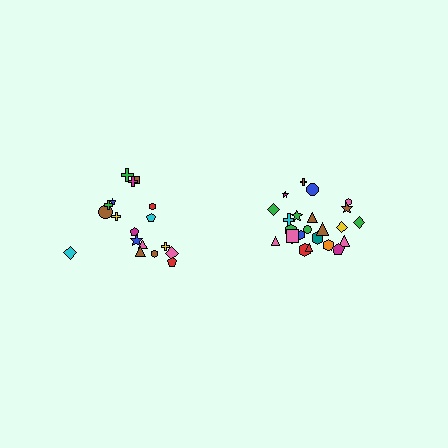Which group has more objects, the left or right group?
The right group.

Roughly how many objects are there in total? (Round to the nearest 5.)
Roughly 45 objects in total.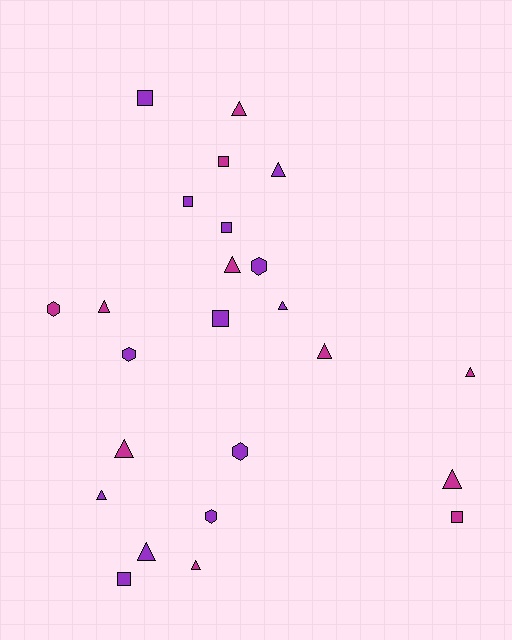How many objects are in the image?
There are 24 objects.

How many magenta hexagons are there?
There is 1 magenta hexagon.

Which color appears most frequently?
Purple, with 13 objects.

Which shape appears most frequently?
Triangle, with 12 objects.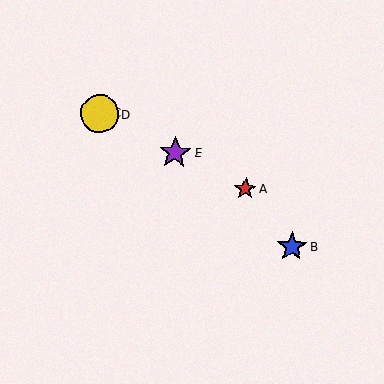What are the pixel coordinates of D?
Object D is at (100, 114).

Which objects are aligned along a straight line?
Objects A, C, D, E are aligned along a straight line.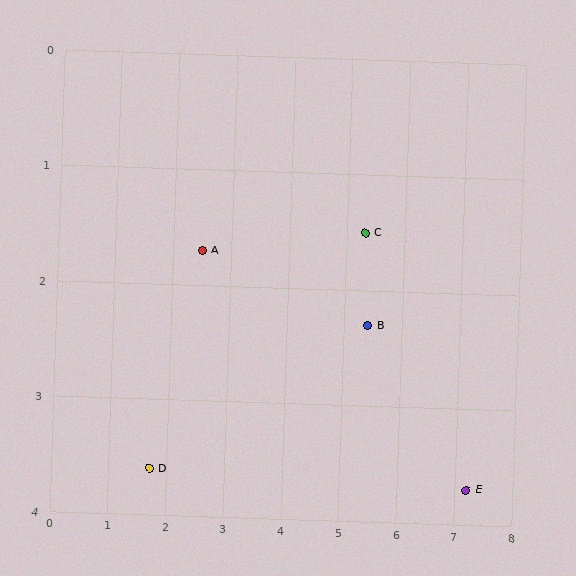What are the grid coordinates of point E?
Point E is at approximately (7.2, 3.7).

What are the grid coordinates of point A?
Point A is at approximately (2.5, 1.7).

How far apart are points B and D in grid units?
Points B and D are about 3.9 grid units apart.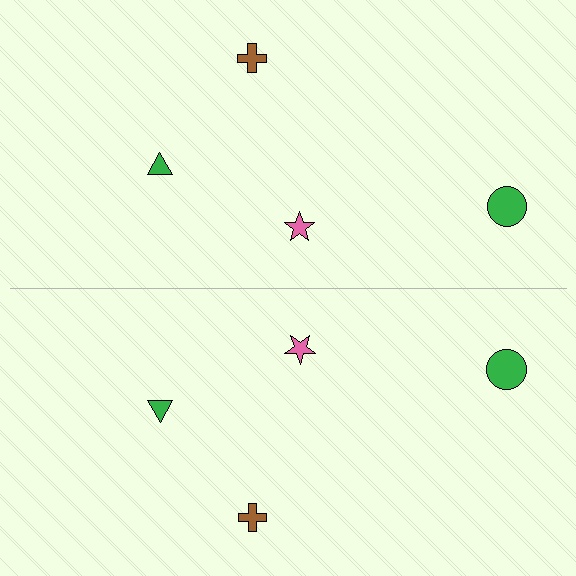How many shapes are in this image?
There are 8 shapes in this image.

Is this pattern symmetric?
Yes, this pattern has bilateral (reflection) symmetry.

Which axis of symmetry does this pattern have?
The pattern has a horizontal axis of symmetry running through the center of the image.